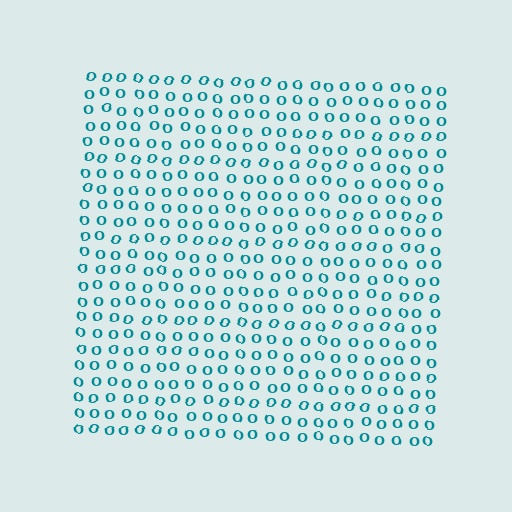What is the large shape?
The large shape is a square.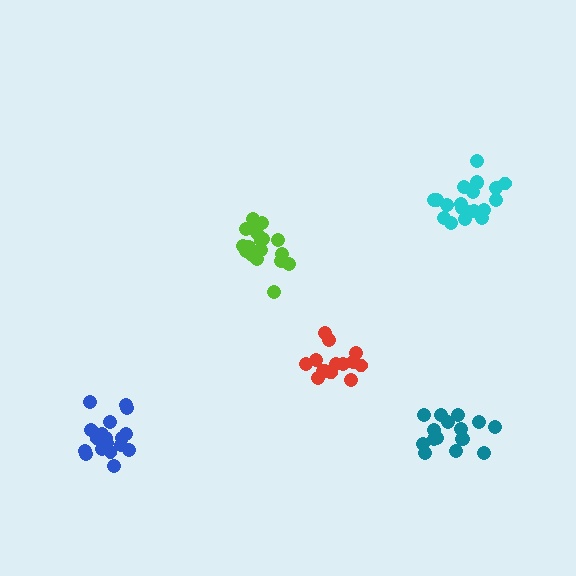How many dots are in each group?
Group 1: 20 dots, Group 2: 18 dots, Group 3: 14 dots, Group 4: 20 dots, Group 5: 16 dots (88 total).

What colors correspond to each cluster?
The clusters are colored: cyan, lime, red, blue, teal.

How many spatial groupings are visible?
There are 5 spatial groupings.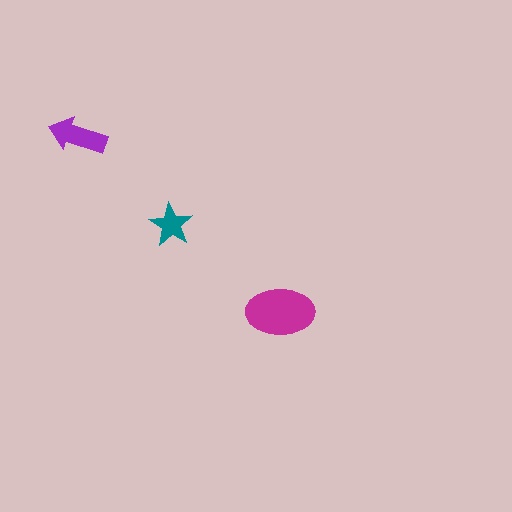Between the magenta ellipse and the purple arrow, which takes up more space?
The magenta ellipse.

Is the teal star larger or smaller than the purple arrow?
Smaller.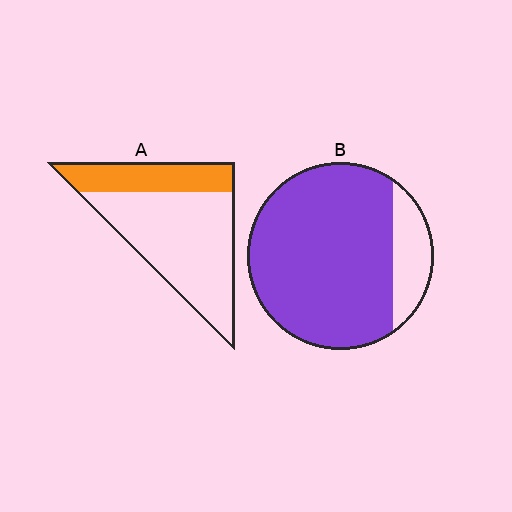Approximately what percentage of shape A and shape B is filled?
A is approximately 30% and B is approximately 85%.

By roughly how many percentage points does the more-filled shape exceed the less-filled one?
By roughly 55 percentage points (B over A).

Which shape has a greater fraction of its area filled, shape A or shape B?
Shape B.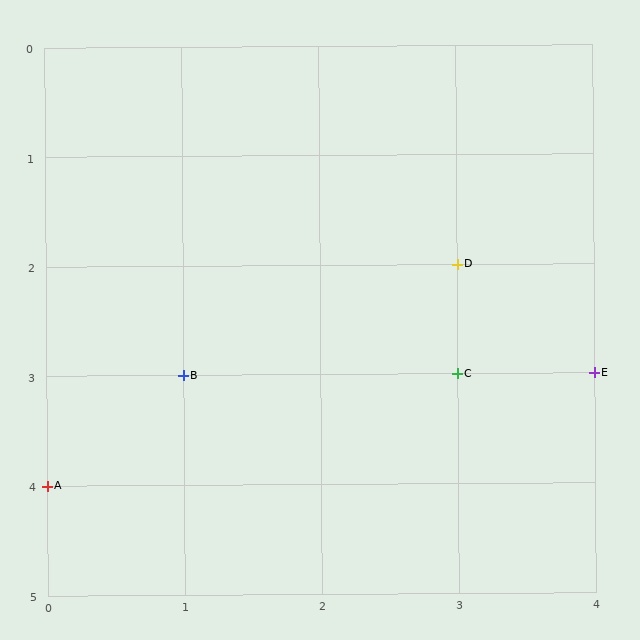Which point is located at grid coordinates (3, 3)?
Point C is at (3, 3).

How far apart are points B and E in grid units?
Points B and E are 3 columns apart.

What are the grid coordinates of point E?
Point E is at grid coordinates (4, 3).